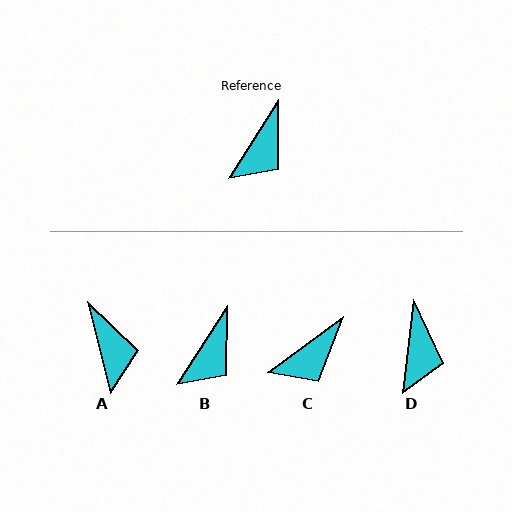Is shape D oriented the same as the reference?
No, it is off by about 26 degrees.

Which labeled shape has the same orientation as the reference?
B.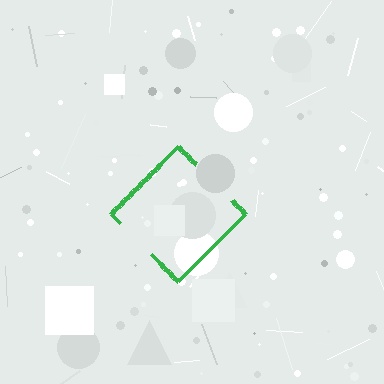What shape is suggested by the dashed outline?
The dashed outline suggests a diamond.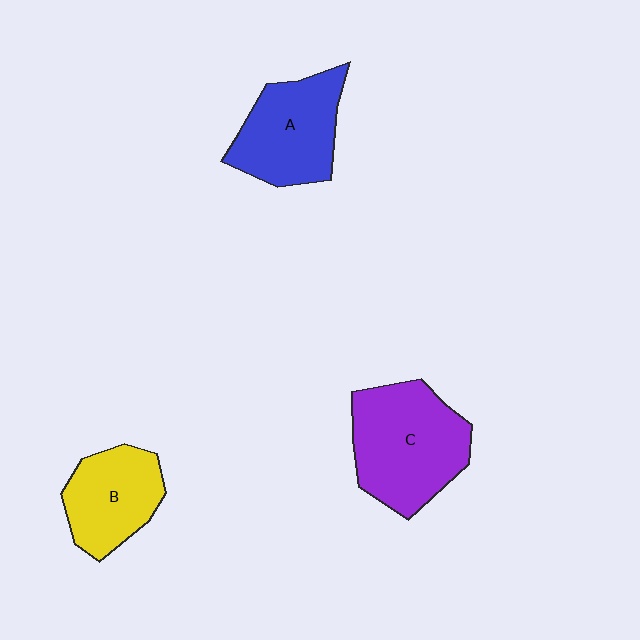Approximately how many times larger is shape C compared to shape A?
Approximately 1.2 times.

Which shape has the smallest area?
Shape B (yellow).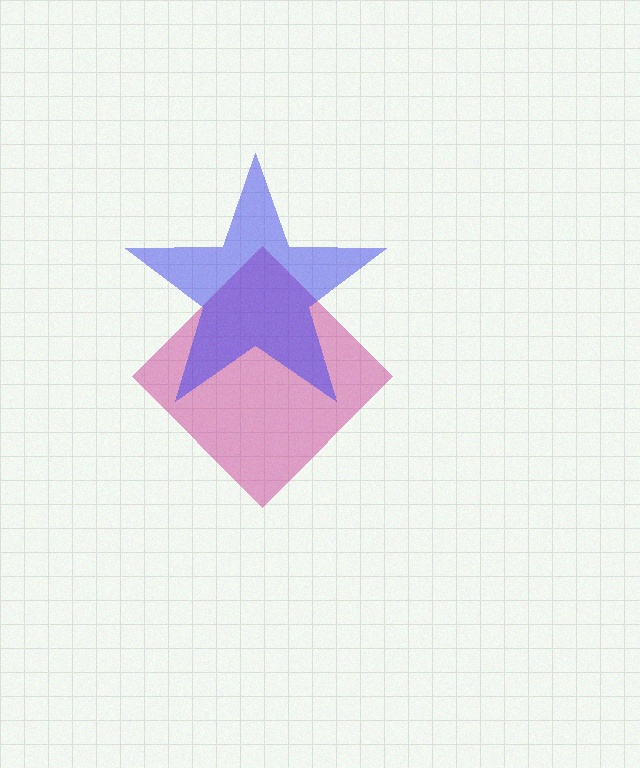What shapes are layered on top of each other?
The layered shapes are: a magenta diamond, a blue star.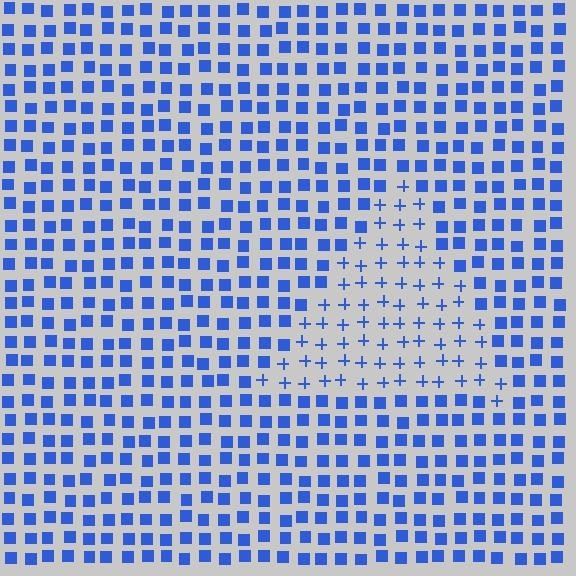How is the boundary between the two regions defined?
The boundary is defined by a change in element shape: plus signs inside vs. squares outside. All elements share the same color and spacing.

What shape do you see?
I see a triangle.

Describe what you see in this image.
The image is filled with small blue elements arranged in a uniform grid. A triangle-shaped region contains plus signs, while the surrounding area contains squares. The boundary is defined purely by the change in element shape.